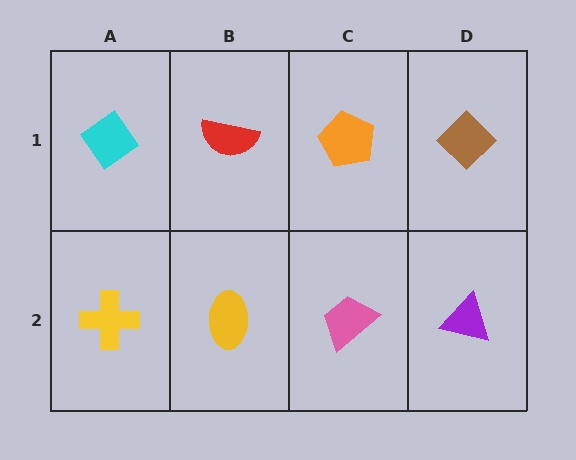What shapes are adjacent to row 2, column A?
A cyan diamond (row 1, column A), a yellow ellipse (row 2, column B).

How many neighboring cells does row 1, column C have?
3.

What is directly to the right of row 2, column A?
A yellow ellipse.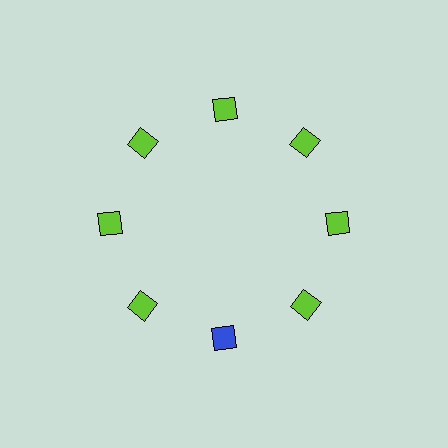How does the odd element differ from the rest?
It has a different color: blue instead of lime.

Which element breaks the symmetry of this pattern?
The blue square at roughly the 6 o'clock position breaks the symmetry. All other shapes are lime squares.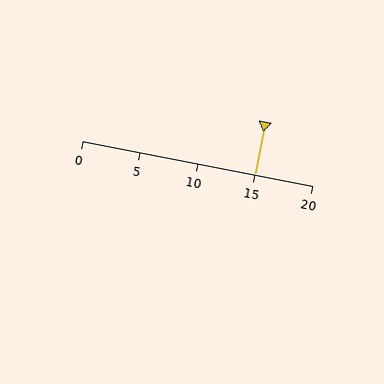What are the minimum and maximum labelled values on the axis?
The axis runs from 0 to 20.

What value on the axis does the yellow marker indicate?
The marker indicates approximately 15.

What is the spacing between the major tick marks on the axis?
The major ticks are spaced 5 apart.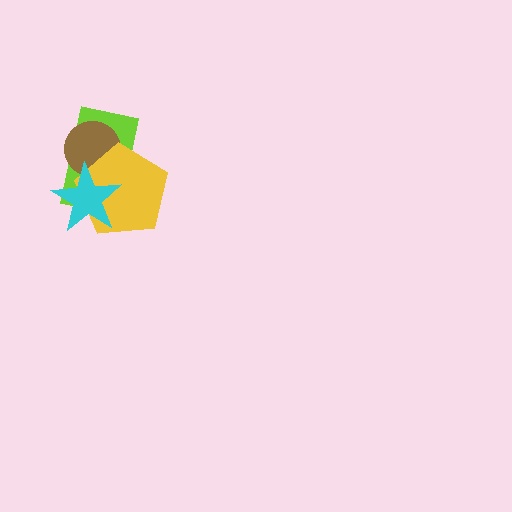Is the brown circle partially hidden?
Yes, it is partially covered by another shape.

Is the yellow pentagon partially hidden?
Yes, it is partially covered by another shape.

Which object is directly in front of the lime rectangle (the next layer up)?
The brown circle is directly in front of the lime rectangle.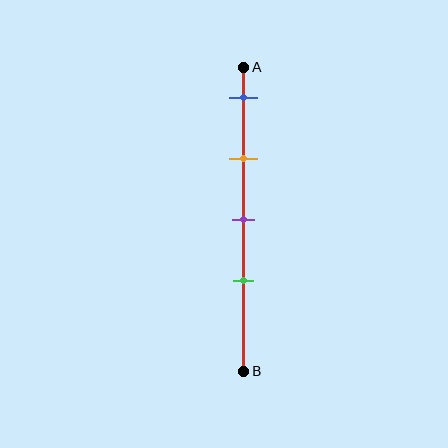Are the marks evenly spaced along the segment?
Yes, the marks are approximately evenly spaced.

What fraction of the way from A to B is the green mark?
The green mark is approximately 70% (0.7) of the way from A to B.